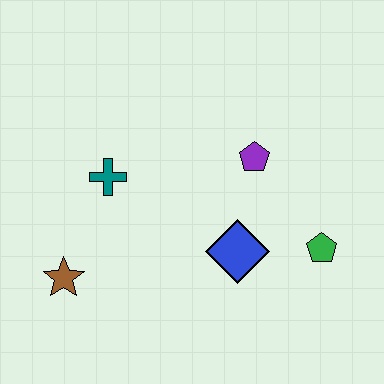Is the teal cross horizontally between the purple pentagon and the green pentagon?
No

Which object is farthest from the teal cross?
The green pentagon is farthest from the teal cross.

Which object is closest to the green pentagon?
The blue diamond is closest to the green pentagon.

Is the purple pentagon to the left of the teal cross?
No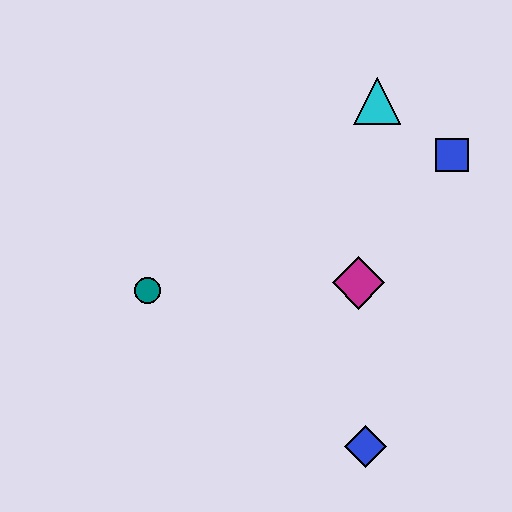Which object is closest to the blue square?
The cyan triangle is closest to the blue square.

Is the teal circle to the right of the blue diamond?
No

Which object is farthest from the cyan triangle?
The blue diamond is farthest from the cyan triangle.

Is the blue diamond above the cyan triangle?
No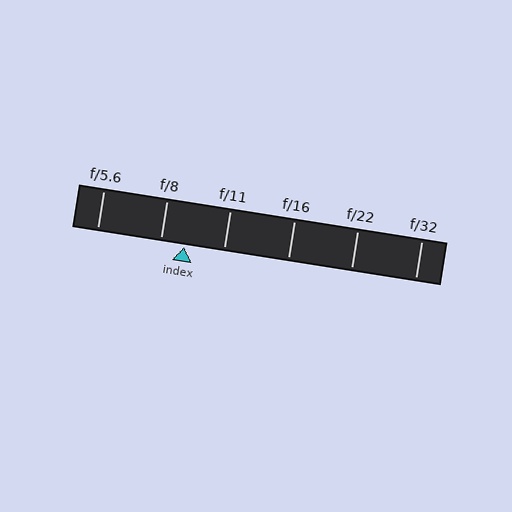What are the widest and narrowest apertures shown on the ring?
The widest aperture shown is f/5.6 and the narrowest is f/32.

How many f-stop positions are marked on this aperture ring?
There are 6 f-stop positions marked.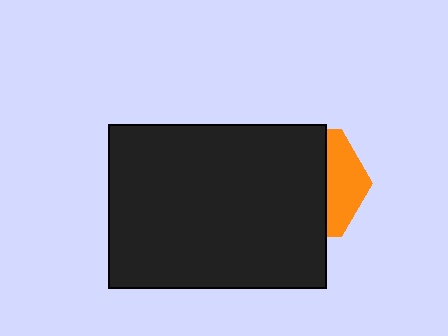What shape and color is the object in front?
The object in front is a black rectangle.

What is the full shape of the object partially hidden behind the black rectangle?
The partially hidden object is an orange hexagon.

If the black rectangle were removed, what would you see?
You would see the complete orange hexagon.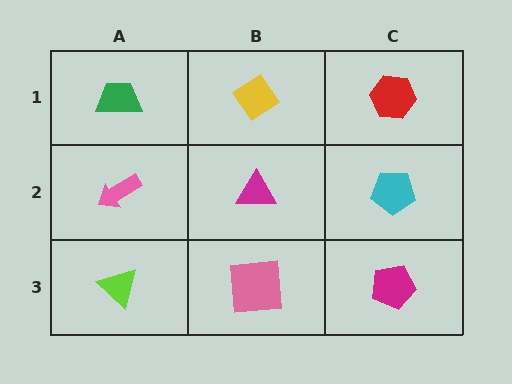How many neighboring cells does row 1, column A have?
2.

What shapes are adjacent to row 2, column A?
A green trapezoid (row 1, column A), a lime triangle (row 3, column A), a magenta triangle (row 2, column B).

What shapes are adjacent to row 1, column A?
A pink arrow (row 2, column A), a yellow diamond (row 1, column B).